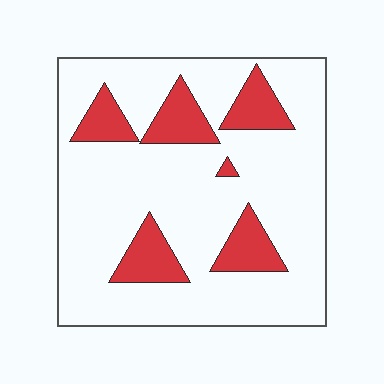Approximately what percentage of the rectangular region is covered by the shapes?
Approximately 20%.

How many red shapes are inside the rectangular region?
6.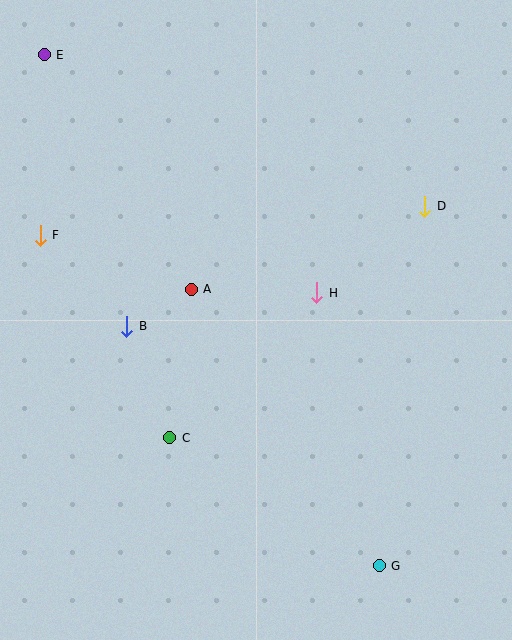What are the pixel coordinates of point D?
Point D is at (425, 206).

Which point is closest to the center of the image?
Point H at (317, 293) is closest to the center.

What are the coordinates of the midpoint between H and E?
The midpoint between H and E is at (181, 174).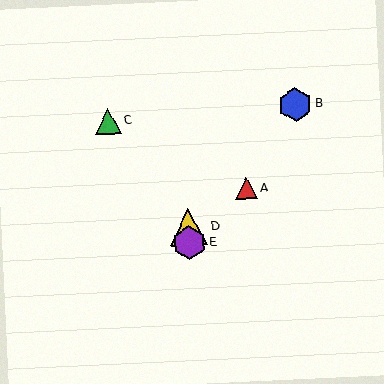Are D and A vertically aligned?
No, D is at x≈189 and A is at x≈246.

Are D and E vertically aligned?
Yes, both are at x≈189.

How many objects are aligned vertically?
2 objects (D, E) are aligned vertically.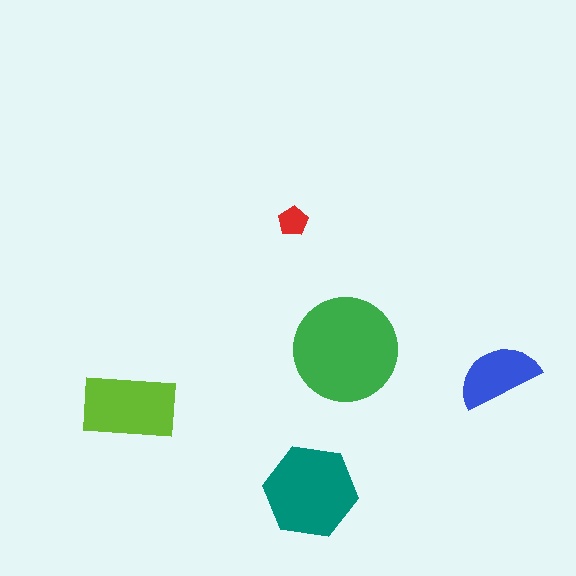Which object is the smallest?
The red pentagon.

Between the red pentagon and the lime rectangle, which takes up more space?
The lime rectangle.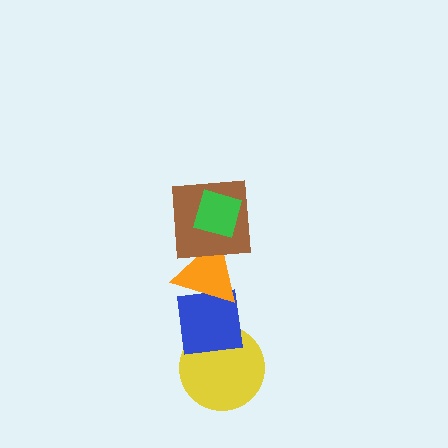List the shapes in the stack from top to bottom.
From top to bottom: the green diamond, the brown square, the orange triangle, the blue square, the yellow circle.